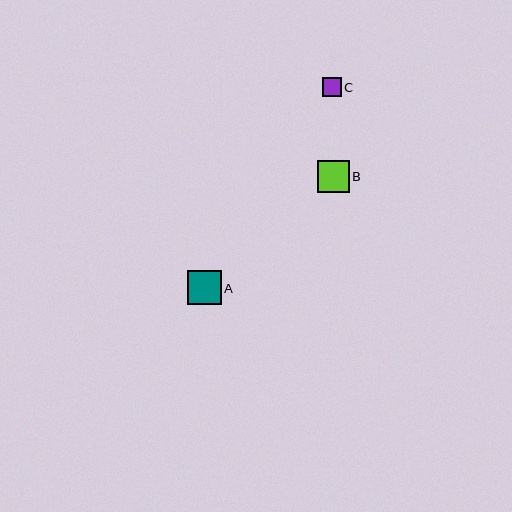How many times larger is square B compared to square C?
Square B is approximately 1.7 times the size of square C.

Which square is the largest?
Square A is the largest with a size of approximately 34 pixels.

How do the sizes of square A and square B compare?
Square A and square B are approximately the same size.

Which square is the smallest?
Square C is the smallest with a size of approximately 19 pixels.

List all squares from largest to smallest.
From largest to smallest: A, B, C.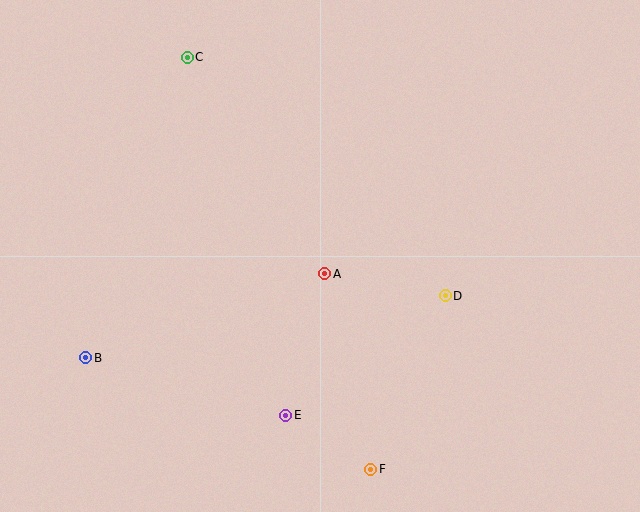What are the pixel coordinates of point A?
Point A is at (325, 274).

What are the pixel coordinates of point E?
Point E is at (286, 415).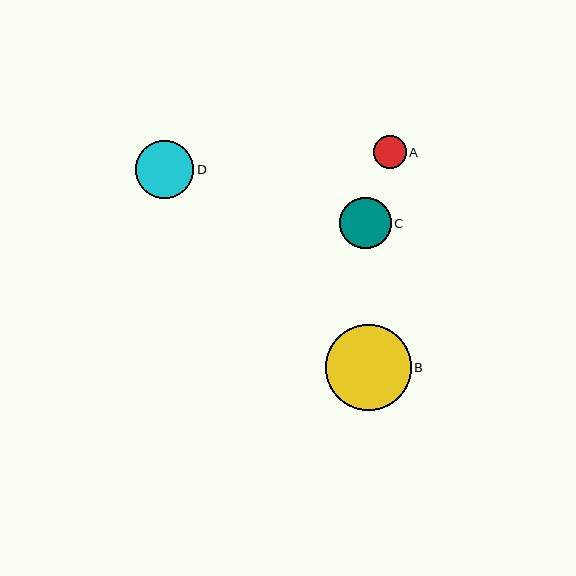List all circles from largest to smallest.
From largest to smallest: B, D, C, A.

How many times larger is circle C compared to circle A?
Circle C is approximately 1.6 times the size of circle A.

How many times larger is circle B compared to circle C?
Circle B is approximately 1.7 times the size of circle C.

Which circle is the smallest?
Circle A is the smallest with a size of approximately 33 pixels.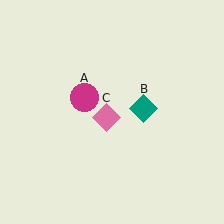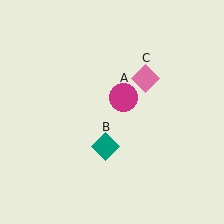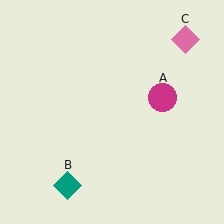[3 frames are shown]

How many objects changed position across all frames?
3 objects changed position: magenta circle (object A), teal diamond (object B), pink diamond (object C).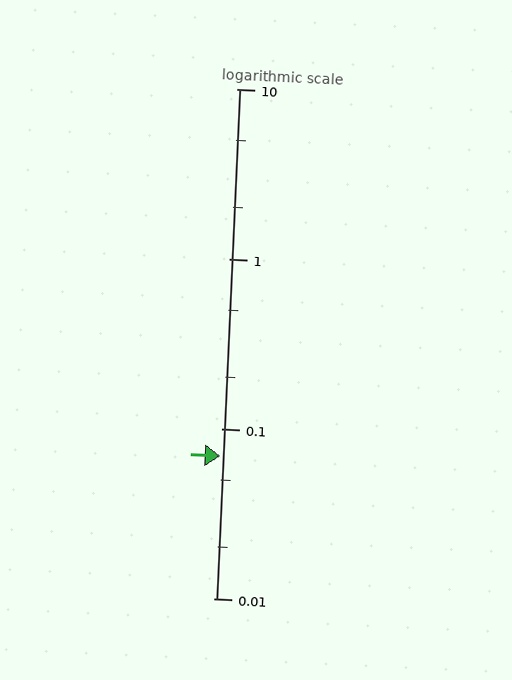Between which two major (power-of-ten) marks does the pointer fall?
The pointer is between 0.01 and 0.1.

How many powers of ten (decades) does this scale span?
The scale spans 3 decades, from 0.01 to 10.